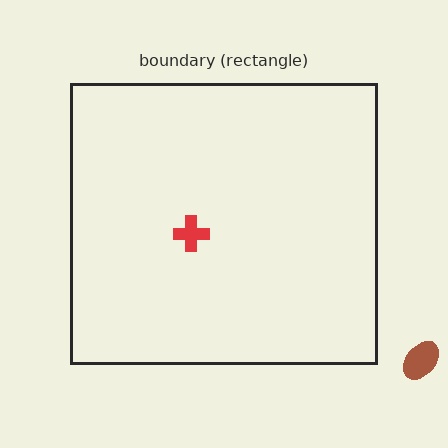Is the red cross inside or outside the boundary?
Inside.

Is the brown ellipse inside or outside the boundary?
Outside.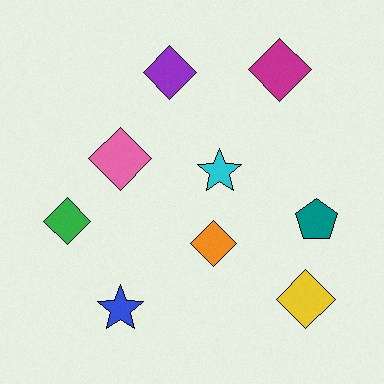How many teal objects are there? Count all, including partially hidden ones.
There is 1 teal object.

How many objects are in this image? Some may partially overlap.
There are 9 objects.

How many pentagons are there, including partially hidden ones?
There is 1 pentagon.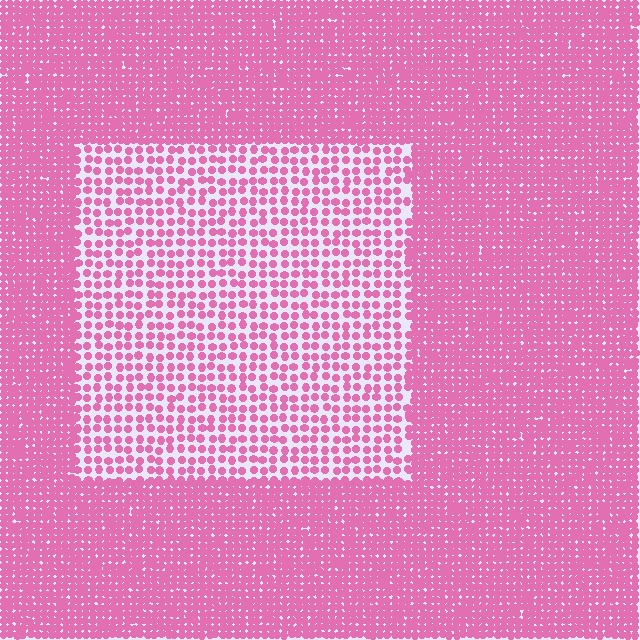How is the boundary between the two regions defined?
The boundary is defined by a change in element density (approximately 2.3x ratio). All elements are the same color, size, and shape.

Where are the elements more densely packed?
The elements are more densely packed outside the rectangle boundary.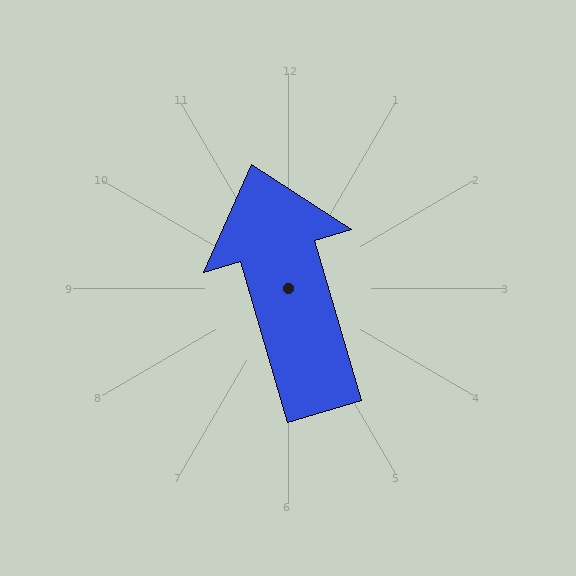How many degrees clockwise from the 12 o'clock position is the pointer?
Approximately 344 degrees.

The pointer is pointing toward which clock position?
Roughly 11 o'clock.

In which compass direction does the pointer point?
North.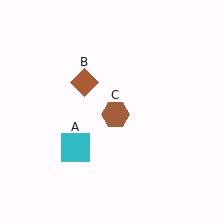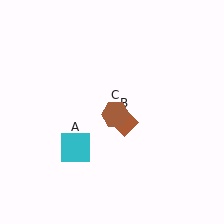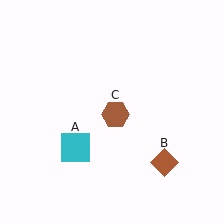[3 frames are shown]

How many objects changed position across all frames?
1 object changed position: brown diamond (object B).